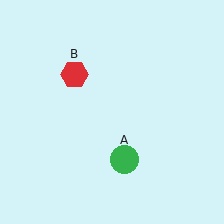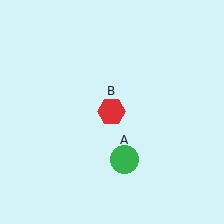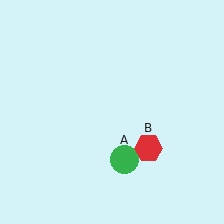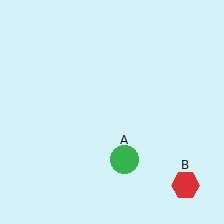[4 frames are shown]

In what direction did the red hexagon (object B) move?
The red hexagon (object B) moved down and to the right.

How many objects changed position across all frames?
1 object changed position: red hexagon (object B).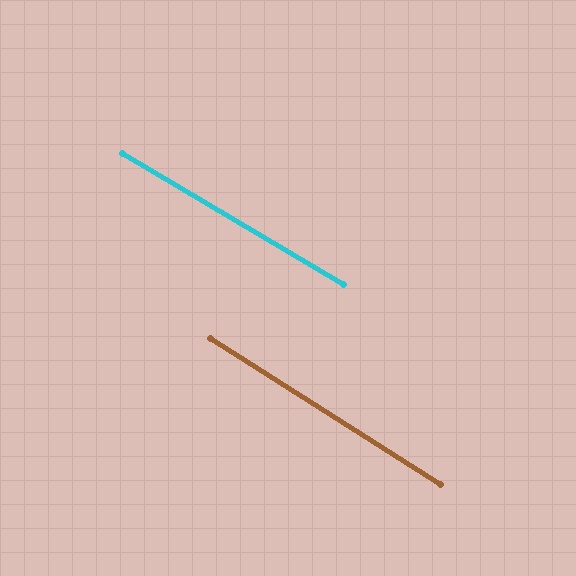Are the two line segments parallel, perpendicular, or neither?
Parallel — their directions differ by only 1.7°.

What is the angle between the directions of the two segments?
Approximately 2 degrees.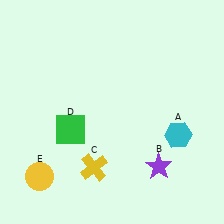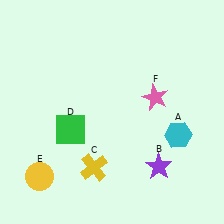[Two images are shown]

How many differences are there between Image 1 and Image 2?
There is 1 difference between the two images.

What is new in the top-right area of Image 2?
A pink star (F) was added in the top-right area of Image 2.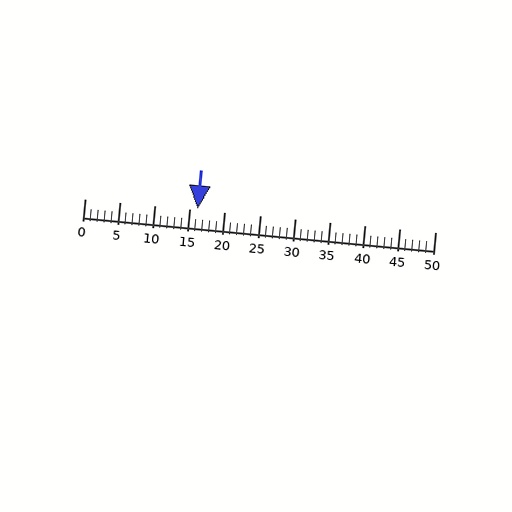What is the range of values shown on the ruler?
The ruler shows values from 0 to 50.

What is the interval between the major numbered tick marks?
The major tick marks are spaced 5 units apart.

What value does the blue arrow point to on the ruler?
The blue arrow points to approximately 16.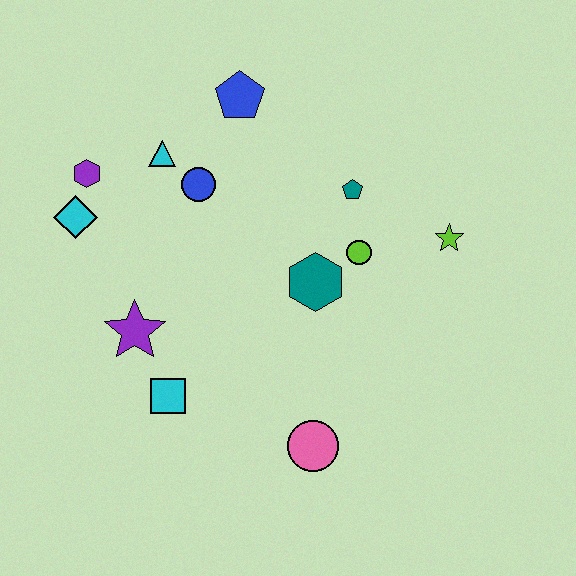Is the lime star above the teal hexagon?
Yes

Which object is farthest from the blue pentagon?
The pink circle is farthest from the blue pentagon.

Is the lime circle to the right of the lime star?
No